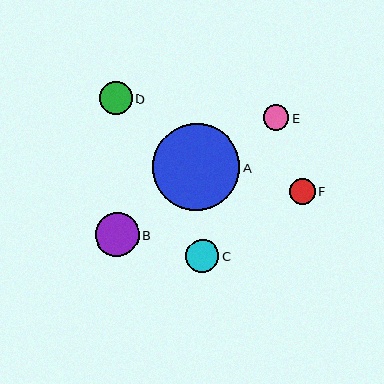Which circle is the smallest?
Circle E is the smallest with a size of approximately 26 pixels.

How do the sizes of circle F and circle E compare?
Circle F and circle E are approximately the same size.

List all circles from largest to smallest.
From largest to smallest: A, B, C, D, F, E.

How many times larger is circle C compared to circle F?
Circle C is approximately 1.3 times the size of circle F.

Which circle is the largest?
Circle A is the largest with a size of approximately 87 pixels.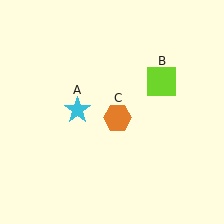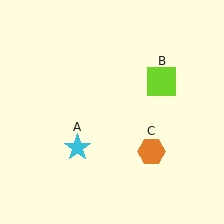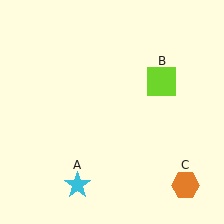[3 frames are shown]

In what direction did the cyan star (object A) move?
The cyan star (object A) moved down.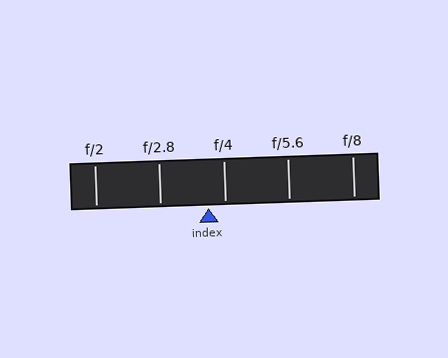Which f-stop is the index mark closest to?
The index mark is closest to f/4.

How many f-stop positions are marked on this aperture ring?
There are 5 f-stop positions marked.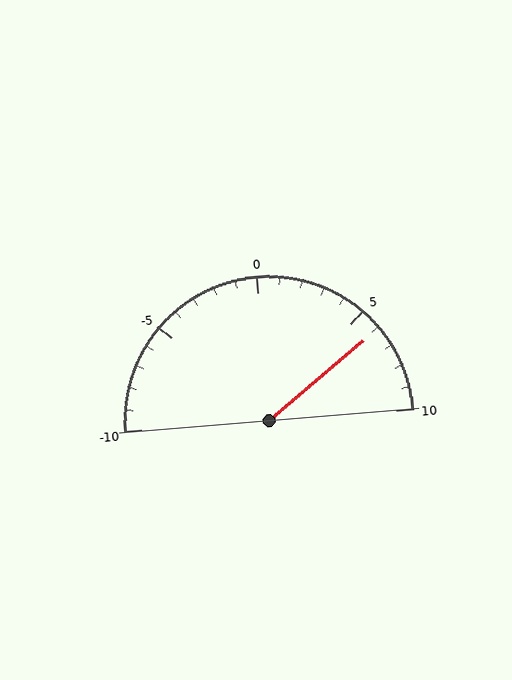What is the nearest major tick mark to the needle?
The nearest major tick mark is 5.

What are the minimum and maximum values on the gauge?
The gauge ranges from -10 to 10.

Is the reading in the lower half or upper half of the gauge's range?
The reading is in the upper half of the range (-10 to 10).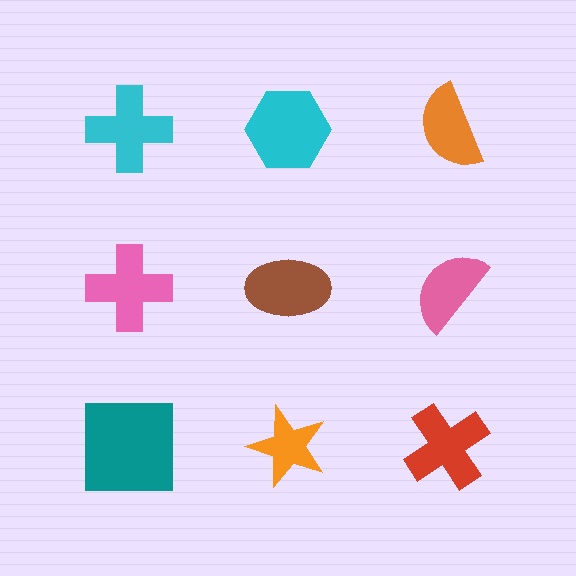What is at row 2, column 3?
A pink semicircle.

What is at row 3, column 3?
A red cross.